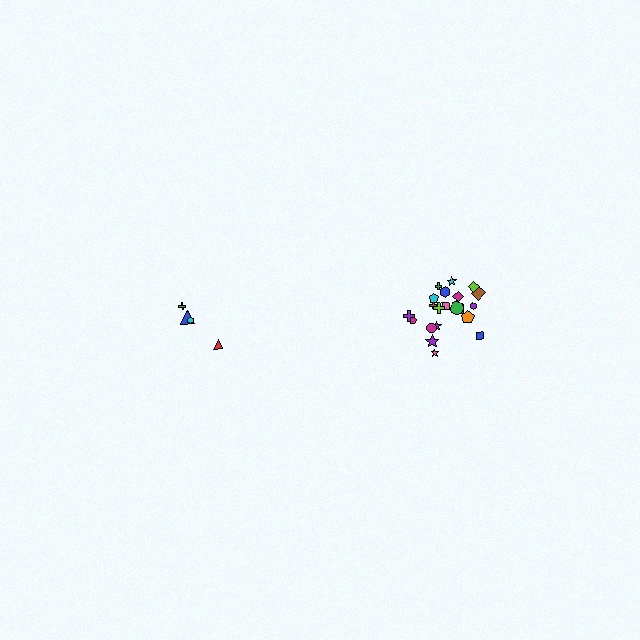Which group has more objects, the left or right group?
The right group.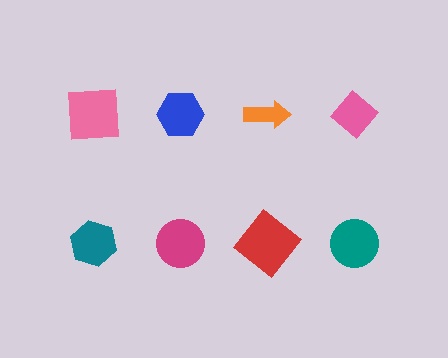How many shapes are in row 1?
4 shapes.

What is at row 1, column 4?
A pink diamond.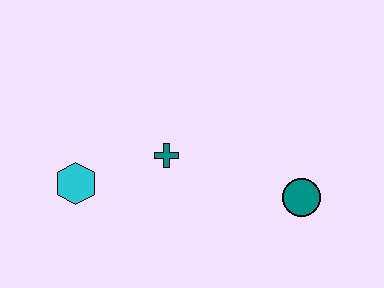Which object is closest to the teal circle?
The teal cross is closest to the teal circle.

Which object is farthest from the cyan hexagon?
The teal circle is farthest from the cyan hexagon.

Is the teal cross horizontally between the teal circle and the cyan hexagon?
Yes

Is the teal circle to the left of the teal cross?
No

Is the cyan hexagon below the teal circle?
No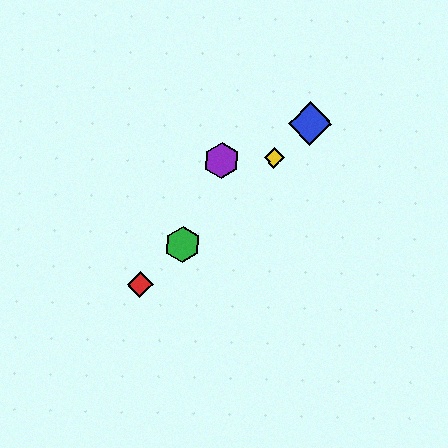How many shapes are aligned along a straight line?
4 shapes (the red diamond, the blue diamond, the green hexagon, the yellow diamond) are aligned along a straight line.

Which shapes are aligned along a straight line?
The red diamond, the blue diamond, the green hexagon, the yellow diamond are aligned along a straight line.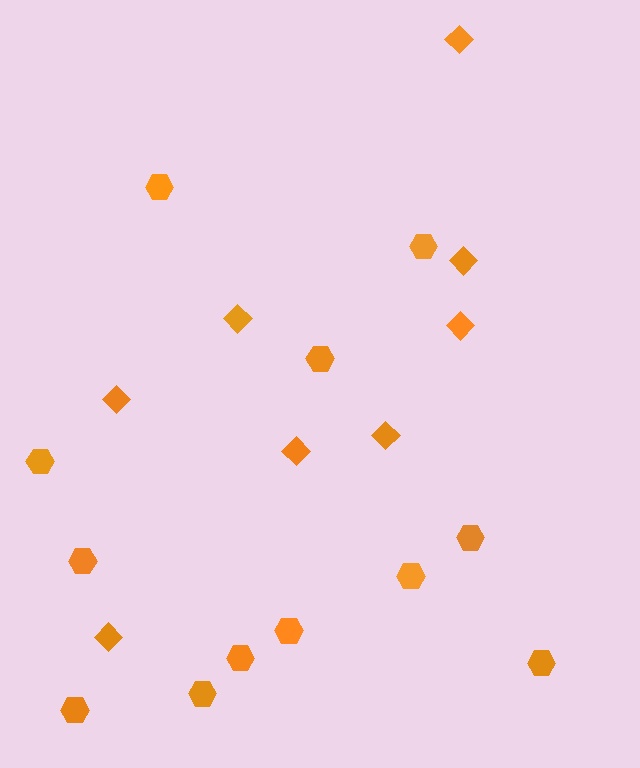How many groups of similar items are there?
There are 2 groups: one group of diamonds (8) and one group of hexagons (12).